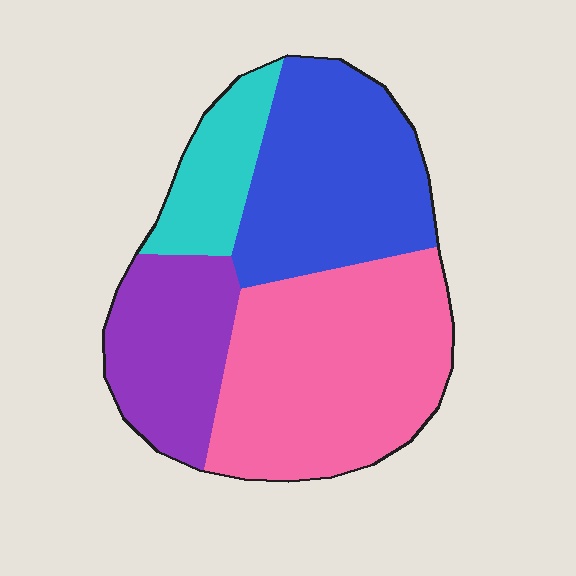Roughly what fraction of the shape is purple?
Purple takes up about one fifth (1/5) of the shape.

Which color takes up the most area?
Pink, at roughly 40%.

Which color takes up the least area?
Cyan, at roughly 10%.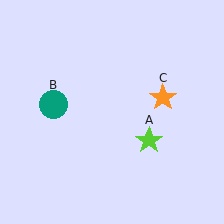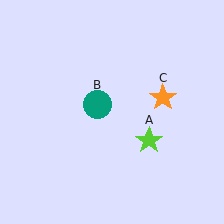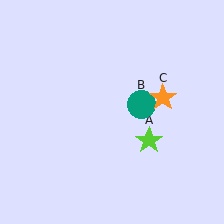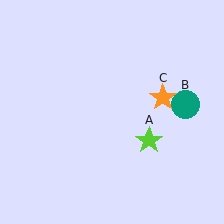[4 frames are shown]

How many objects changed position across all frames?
1 object changed position: teal circle (object B).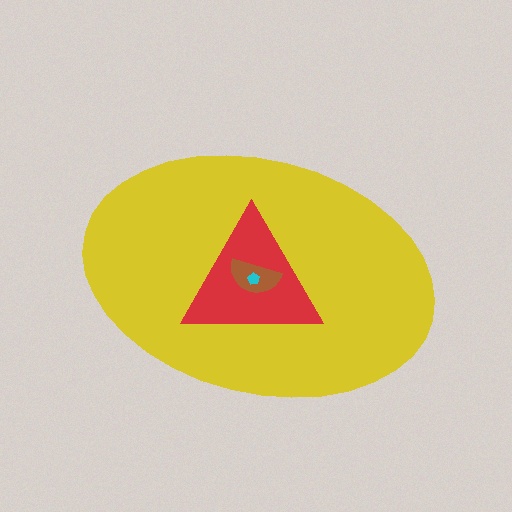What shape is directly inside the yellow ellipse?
The red triangle.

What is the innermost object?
The cyan pentagon.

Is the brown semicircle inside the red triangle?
Yes.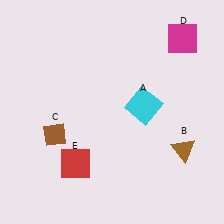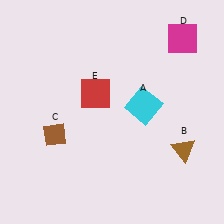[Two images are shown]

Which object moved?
The red square (E) moved up.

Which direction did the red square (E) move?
The red square (E) moved up.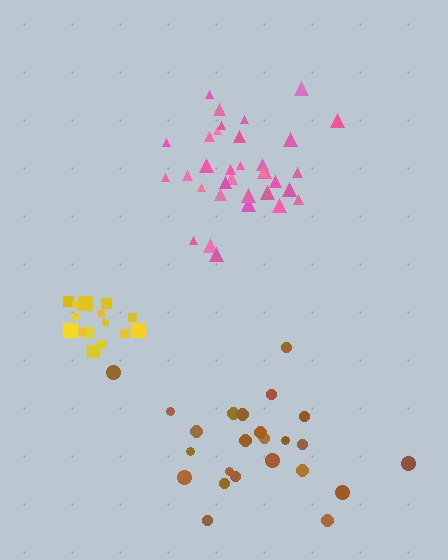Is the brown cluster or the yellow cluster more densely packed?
Yellow.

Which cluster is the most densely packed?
Yellow.